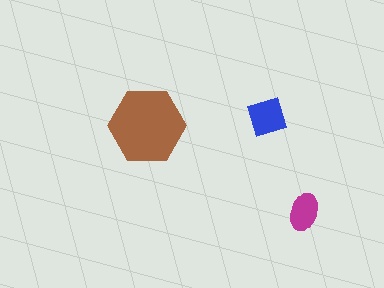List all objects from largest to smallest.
The brown hexagon, the blue square, the magenta ellipse.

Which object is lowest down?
The magenta ellipse is bottommost.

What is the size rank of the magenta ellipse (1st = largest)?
3rd.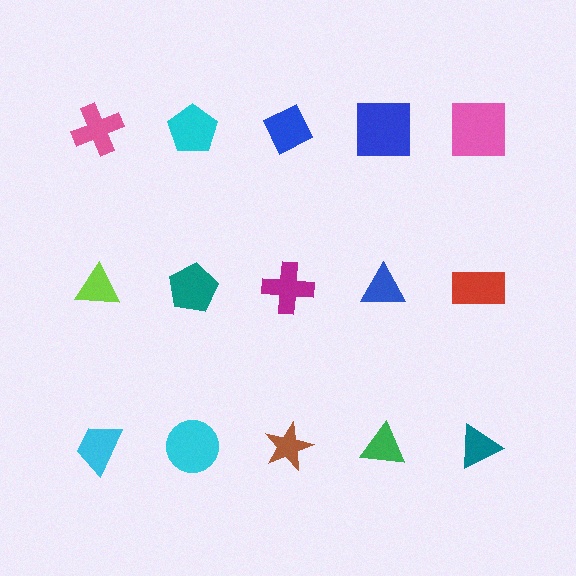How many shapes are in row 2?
5 shapes.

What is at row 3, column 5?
A teal triangle.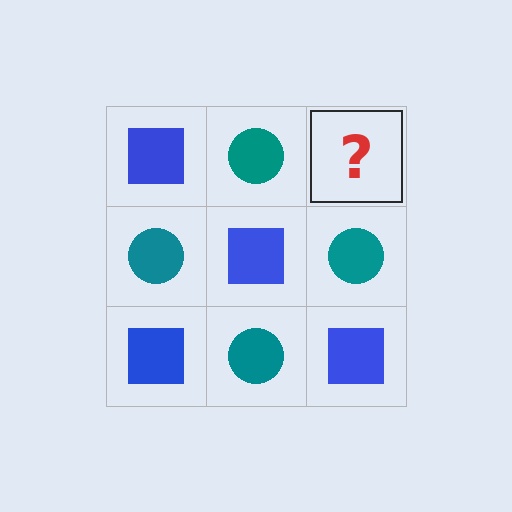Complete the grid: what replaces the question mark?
The question mark should be replaced with a blue square.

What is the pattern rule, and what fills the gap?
The rule is that it alternates blue square and teal circle in a checkerboard pattern. The gap should be filled with a blue square.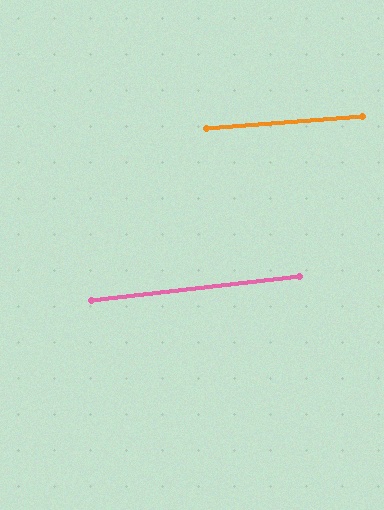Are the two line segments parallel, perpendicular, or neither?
Parallel — their directions differ by only 2.0°.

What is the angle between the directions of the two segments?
Approximately 2 degrees.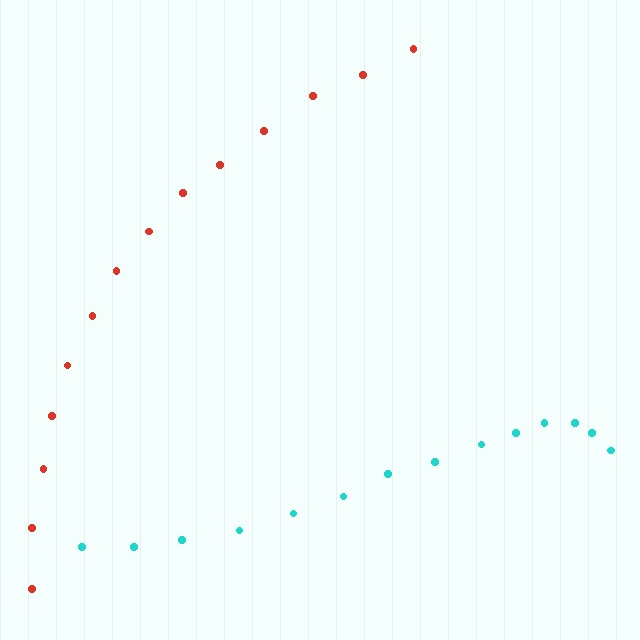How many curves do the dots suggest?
There are 2 distinct paths.